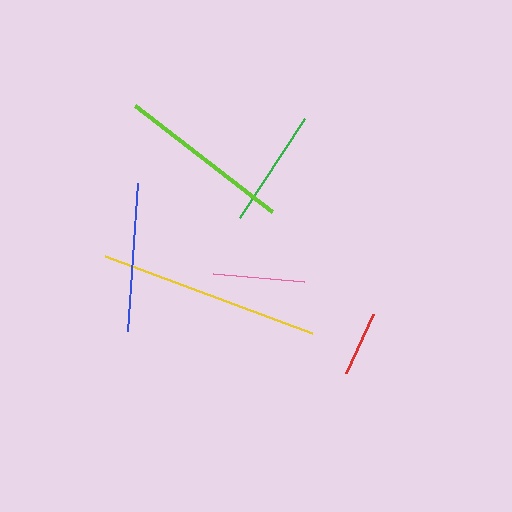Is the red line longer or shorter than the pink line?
The pink line is longer than the red line.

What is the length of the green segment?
The green segment is approximately 118 pixels long.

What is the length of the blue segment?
The blue segment is approximately 149 pixels long.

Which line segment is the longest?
The yellow line is the longest at approximately 221 pixels.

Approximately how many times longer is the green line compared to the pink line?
The green line is approximately 1.3 times the length of the pink line.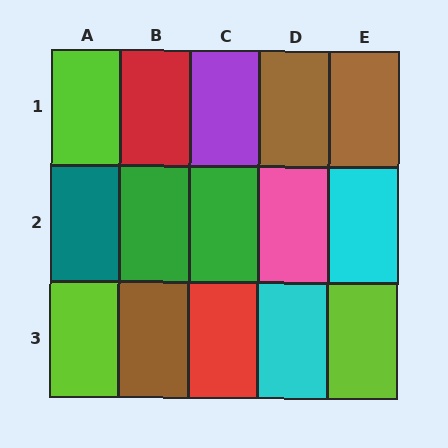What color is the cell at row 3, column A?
Lime.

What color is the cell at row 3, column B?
Brown.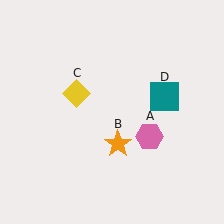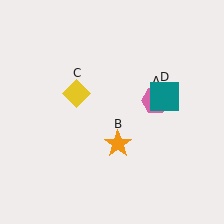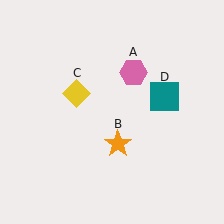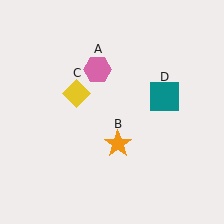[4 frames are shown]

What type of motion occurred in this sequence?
The pink hexagon (object A) rotated counterclockwise around the center of the scene.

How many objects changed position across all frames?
1 object changed position: pink hexagon (object A).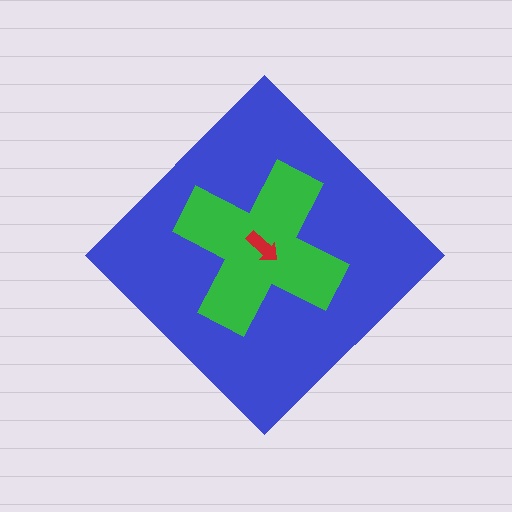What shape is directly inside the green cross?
The red arrow.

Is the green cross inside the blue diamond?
Yes.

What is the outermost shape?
The blue diamond.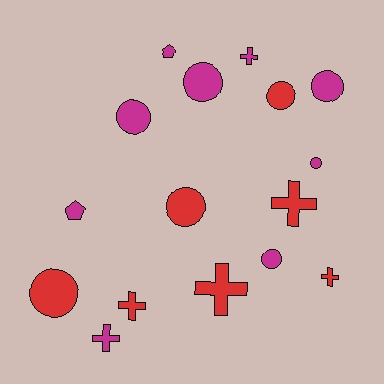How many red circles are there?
There are 3 red circles.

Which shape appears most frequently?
Circle, with 8 objects.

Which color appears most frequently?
Magenta, with 9 objects.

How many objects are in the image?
There are 16 objects.